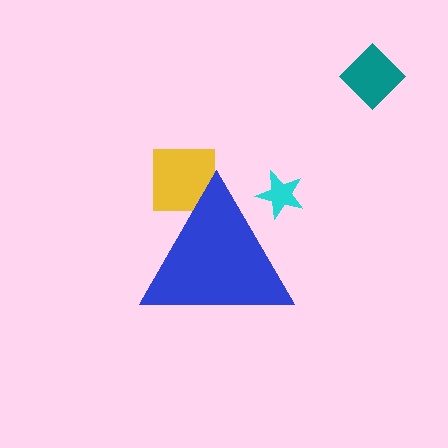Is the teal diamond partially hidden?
No, the teal diamond is fully visible.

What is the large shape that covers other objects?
A blue triangle.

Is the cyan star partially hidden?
Yes, the cyan star is partially hidden behind the blue triangle.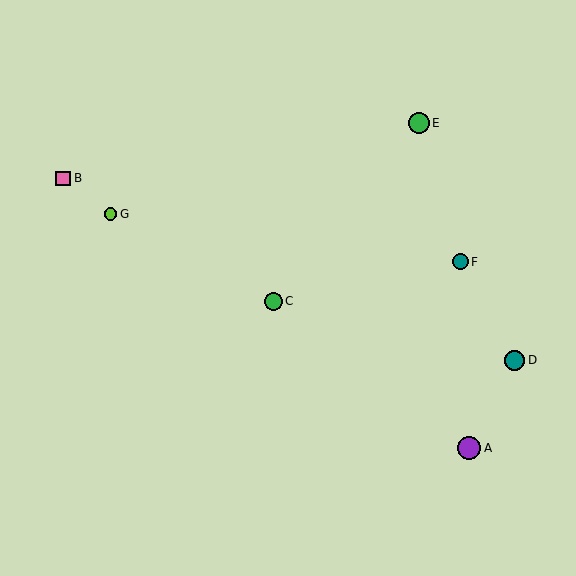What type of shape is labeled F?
Shape F is a teal circle.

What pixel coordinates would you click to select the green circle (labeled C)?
Click at (273, 301) to select the green circle C.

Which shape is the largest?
The purple circle (labeled A) is the largest.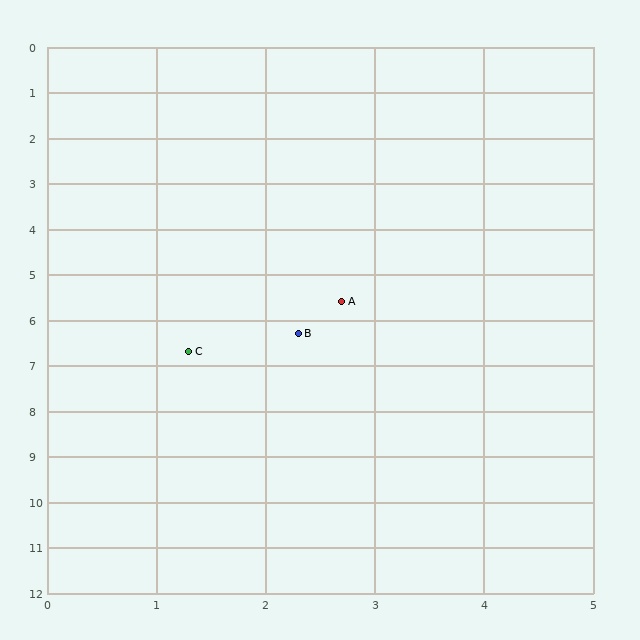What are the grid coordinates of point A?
Point A is at approximately (2.7, 5.6).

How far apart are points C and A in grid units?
Points C and A are about 1.8 grid units apart.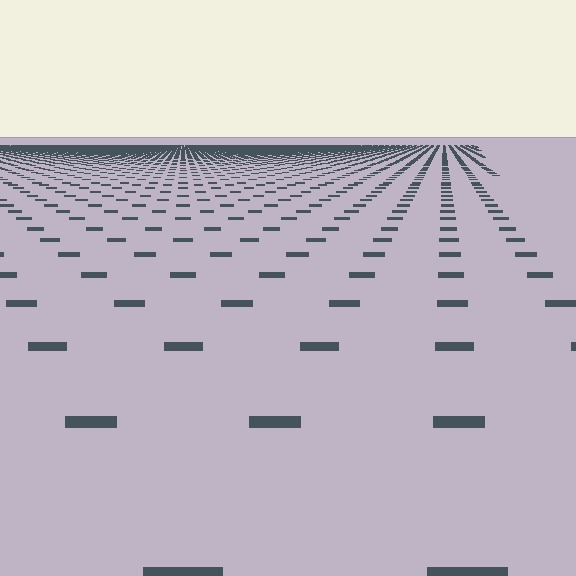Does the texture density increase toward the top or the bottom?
Density increases toward the top.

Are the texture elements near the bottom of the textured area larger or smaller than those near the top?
Larger. Near the bottom, elements are closer to the viewer and appear at a bigger on-screen size.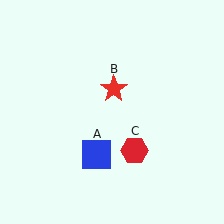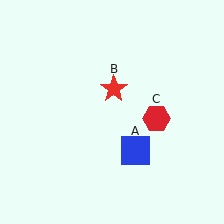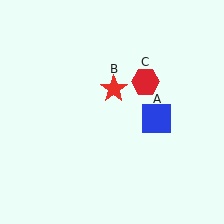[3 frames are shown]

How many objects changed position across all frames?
2 objects changed position: blue square (object A), red hexagon (object C).